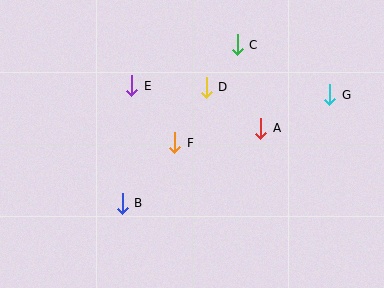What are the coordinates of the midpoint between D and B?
The midpoint between D and B is at (164, 145).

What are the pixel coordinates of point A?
Point A is at (261, 128).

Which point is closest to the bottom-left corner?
Point B is closest to the bottom-left corner.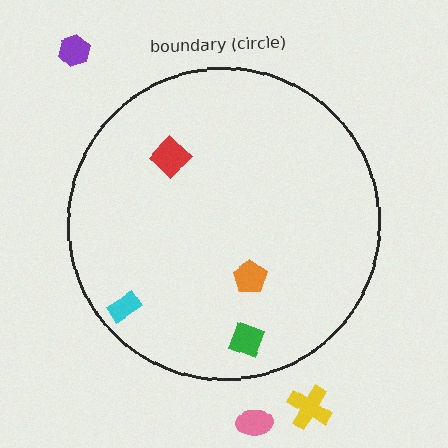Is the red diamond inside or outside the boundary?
Inside.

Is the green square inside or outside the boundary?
Inside.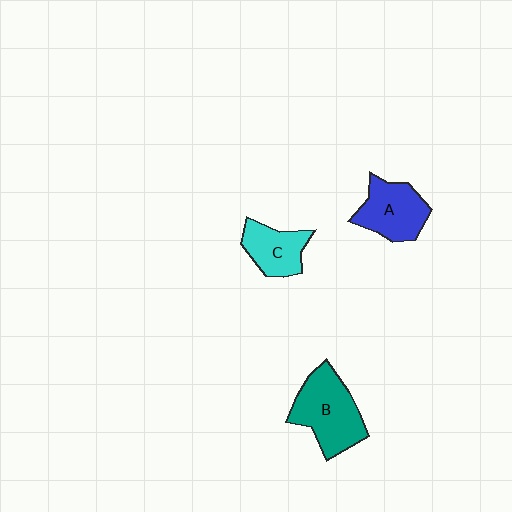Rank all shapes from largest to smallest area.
From largest to smallest: B (teal), A (blue), C (cyan).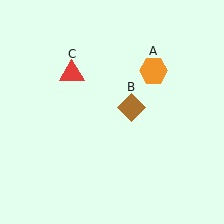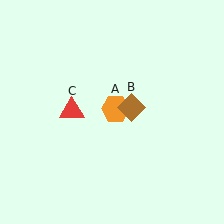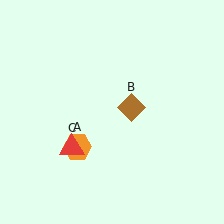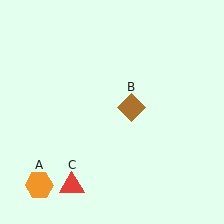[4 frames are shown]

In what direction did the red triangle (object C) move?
The red triangle (object C) moved down.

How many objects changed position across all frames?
2 objects changed position: orange hexagon (object A), red triangle (object C).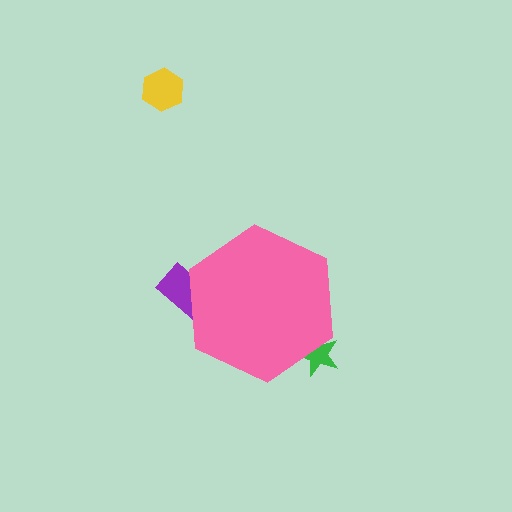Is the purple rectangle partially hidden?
Yes, the purple rectangle is partially hidden behind the pink hexagon.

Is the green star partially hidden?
Yes, the green star is partially hidden behind the pink hexagon.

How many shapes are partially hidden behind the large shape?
2 shapes are partially hidden.